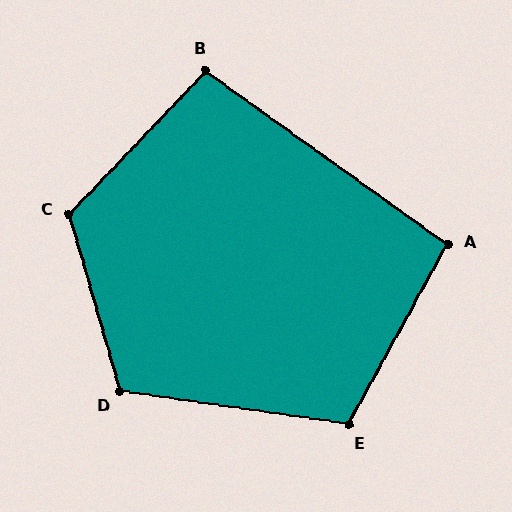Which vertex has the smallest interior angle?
A, at approximately 97 degrees.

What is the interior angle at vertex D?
Approximately 114 degrees (obtuse).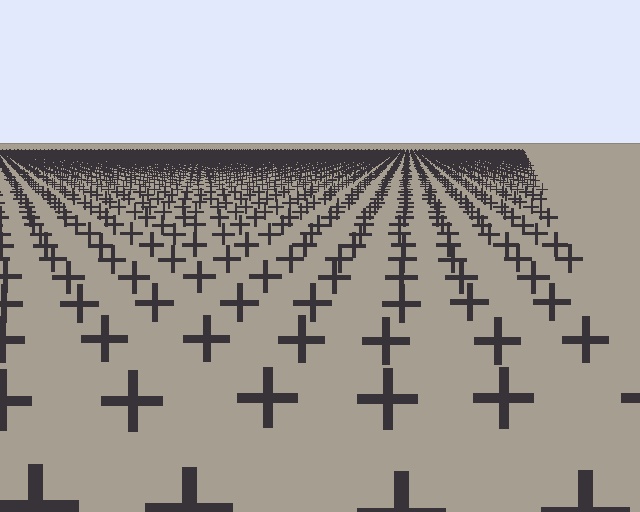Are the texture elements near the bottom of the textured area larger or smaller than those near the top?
Larger. Near the bottom, elements are closer to the viewer and appear at a bigger on-screen size.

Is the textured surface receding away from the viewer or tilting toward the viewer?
The surface is receding away from the viewer. Texture elements get smaller and denser toward the top.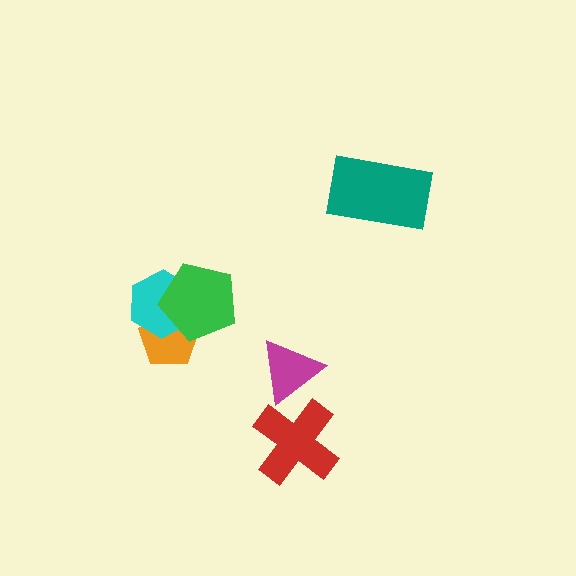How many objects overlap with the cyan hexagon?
2 objects overlap with the cyan hexagon.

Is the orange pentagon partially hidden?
Yes, it is partially covered by another shape.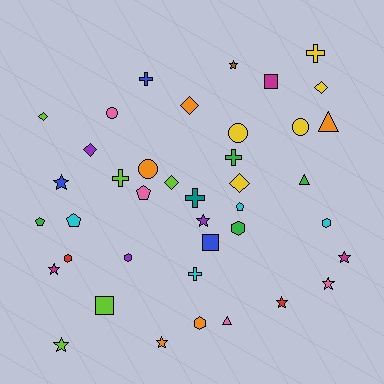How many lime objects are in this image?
There are 5 lime objects.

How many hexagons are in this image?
There are 5 hexagons.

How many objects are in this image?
There are 40 objects.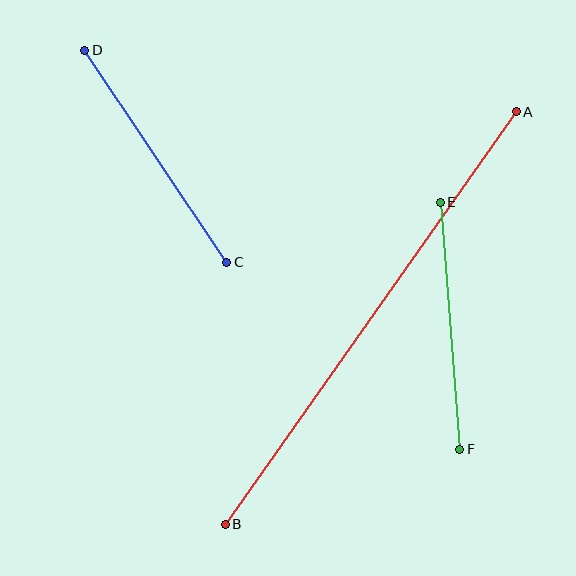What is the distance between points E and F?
The distance is approximately 248 pixels.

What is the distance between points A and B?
The distance is approximately 504 pixels.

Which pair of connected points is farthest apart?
Points A and B are farthest apart.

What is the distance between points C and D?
The distance is approximately 255 pixels.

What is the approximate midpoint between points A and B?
The midpoint is at approximately (371, 318) pixels.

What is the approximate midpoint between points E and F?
The midpoint is at approximately (450, 326) pixels.